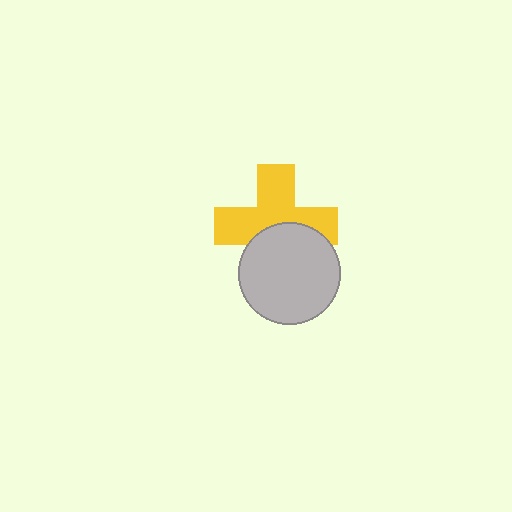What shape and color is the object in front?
The object in front is a light gray circle.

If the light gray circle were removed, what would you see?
You would see the complete yellow cross.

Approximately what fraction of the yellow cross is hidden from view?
Roughly 38% of the yellow cross is hidden behind the light gray circle.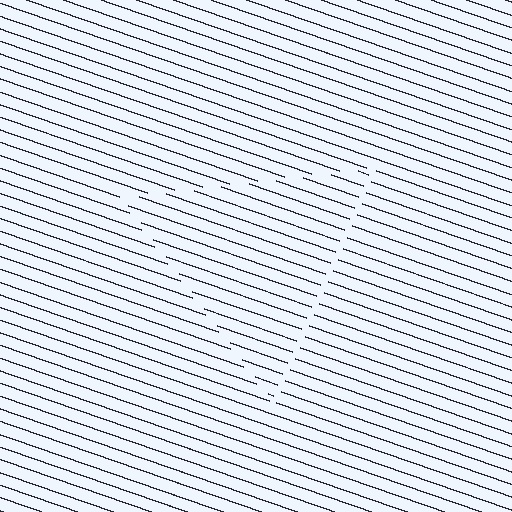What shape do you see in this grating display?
An illusory triangle. The interior of the shape contains the same grating, shifted by half a period — the contour is defined by the phase discontinuity where line-ends from the inner and outer gratings abut.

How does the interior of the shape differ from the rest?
The interior of the shape contains the same grating, shifted by half a period — the contour is defined by the phase discontinuity where line-ends from the inner and outer gratings abut.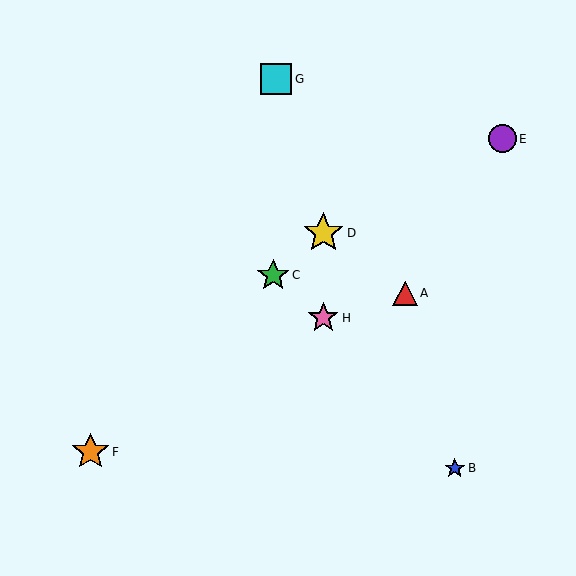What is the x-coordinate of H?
Object H is at x≈323.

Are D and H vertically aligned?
Yes, both are at x≈323.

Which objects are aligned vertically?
Objects D, H are aligned vertically.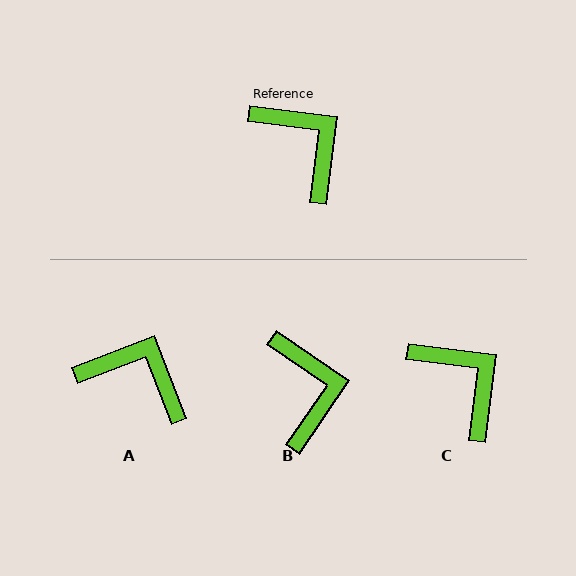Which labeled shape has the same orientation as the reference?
C.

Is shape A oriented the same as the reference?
No, it is off by about 28 degrees.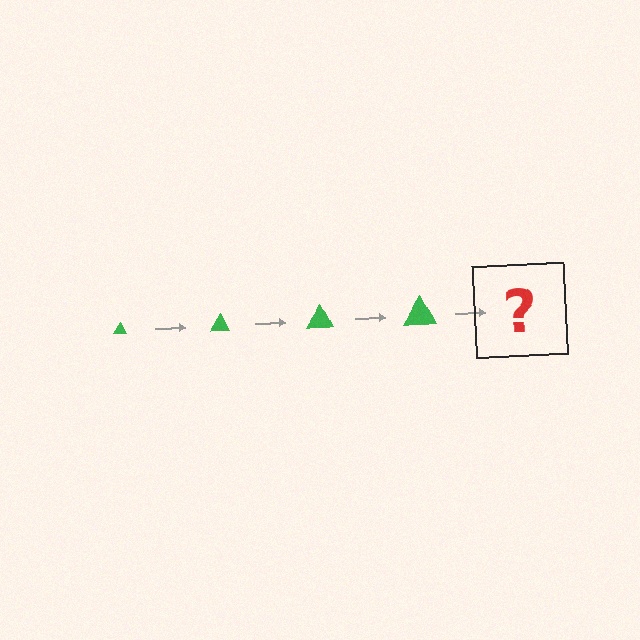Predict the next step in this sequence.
The next step is a green triangle, larger than the previous one.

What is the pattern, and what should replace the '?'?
The pattern is that the triangle gets progressively larger each step. The '?' should be a green triangle, larger than the previous one.